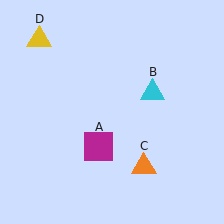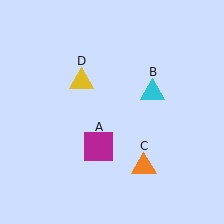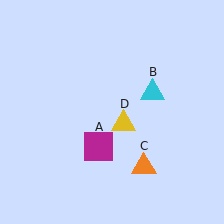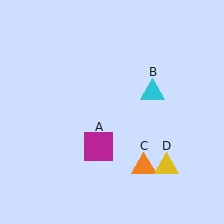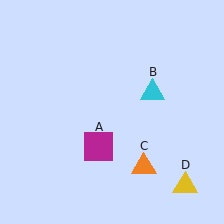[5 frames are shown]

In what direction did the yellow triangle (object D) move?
The yellow triangle (object D) moved down and to the right.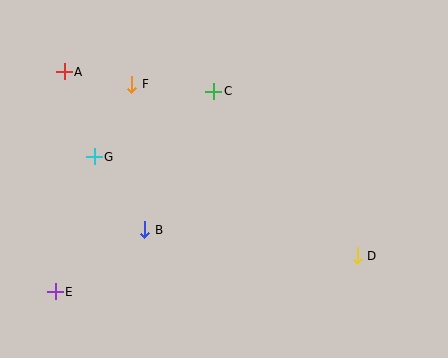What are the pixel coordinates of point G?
Point G is at (94, 157).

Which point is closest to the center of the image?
Point C at (214, 91) is closest to the center.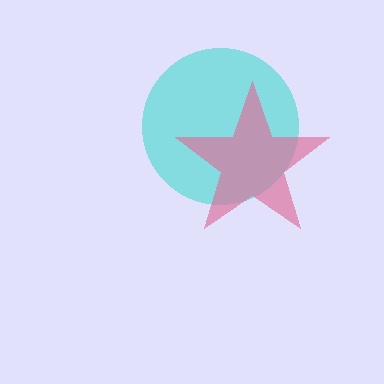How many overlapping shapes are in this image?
There are 2 overlapping shapes in the image.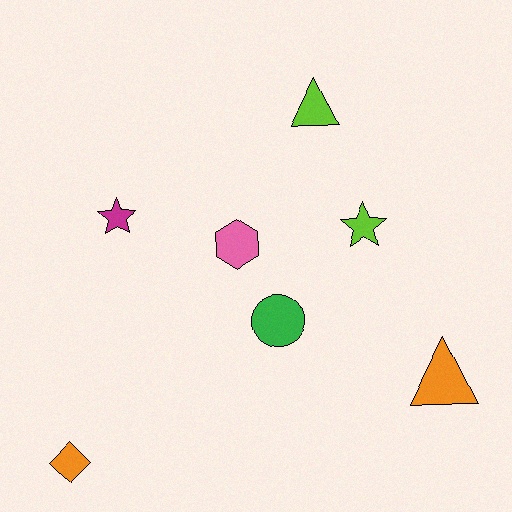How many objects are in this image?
There are 7 objects.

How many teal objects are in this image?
There are no teal objects.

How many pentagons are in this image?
There are no pentagons.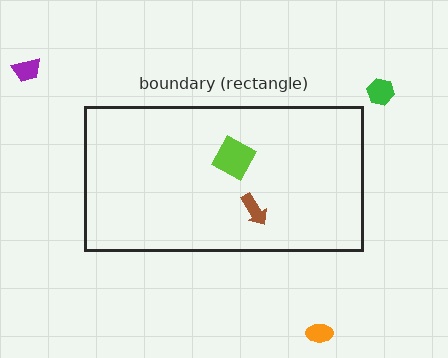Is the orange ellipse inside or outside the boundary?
Outside.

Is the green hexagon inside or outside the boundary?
Outside.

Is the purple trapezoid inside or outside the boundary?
Outside.